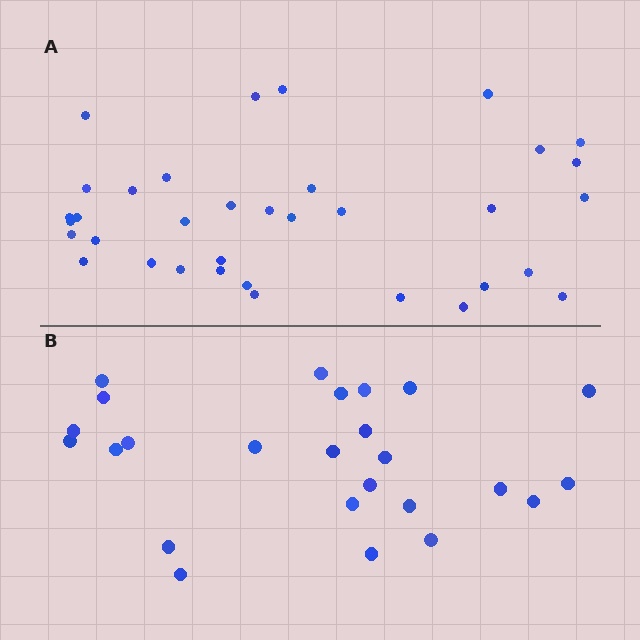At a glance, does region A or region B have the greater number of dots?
Region A (the top region) has more dots.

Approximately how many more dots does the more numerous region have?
Region A has roughly 10 or so more dots than region B.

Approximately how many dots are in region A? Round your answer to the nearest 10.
About 40 dots. (The exact count is 35, which rounds to 40.)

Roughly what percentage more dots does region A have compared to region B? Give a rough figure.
About 40% more.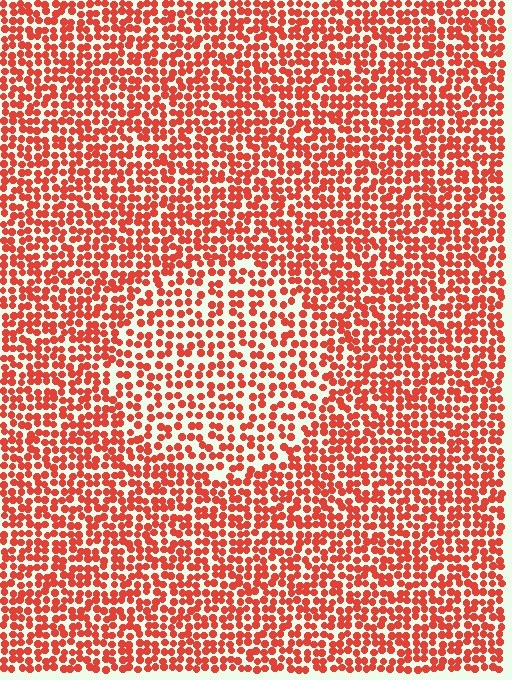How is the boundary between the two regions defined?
The boundary is defined by a change in element density (approximately 1.5x ratio). All elements are the same color, size, and shape.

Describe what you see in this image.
The image contains small red elements arranged at two different densities. A circle-shaped region is visible where the elements are less densely packed than the surrounding area.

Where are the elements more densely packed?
The elements are more densely packed outside the circle boundary.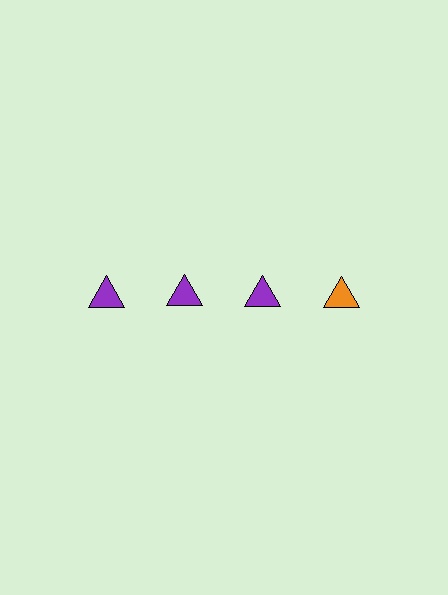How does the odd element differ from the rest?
It has a different color: orange instead of purple.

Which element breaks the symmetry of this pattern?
The orange triangle in the top row, second from right column breaks the symmetry. All other shapes are purple triangles.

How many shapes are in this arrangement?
There are 4 shapes arranged in a grid pattern.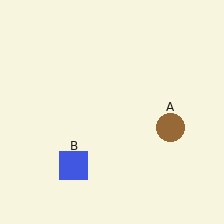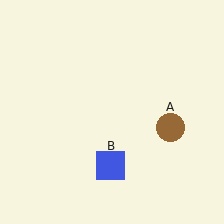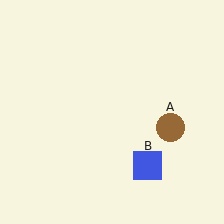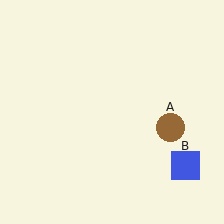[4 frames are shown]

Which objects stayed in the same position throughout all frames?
Brown circle (object A) remained stationary.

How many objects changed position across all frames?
1 object changed position: blue square (object B).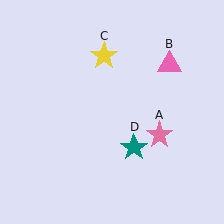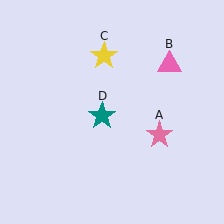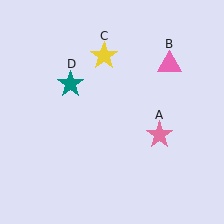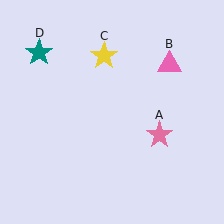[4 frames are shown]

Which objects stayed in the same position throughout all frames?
Pink star (object A) and pink triangle (object B) and yellow star (object C) remained stationary.